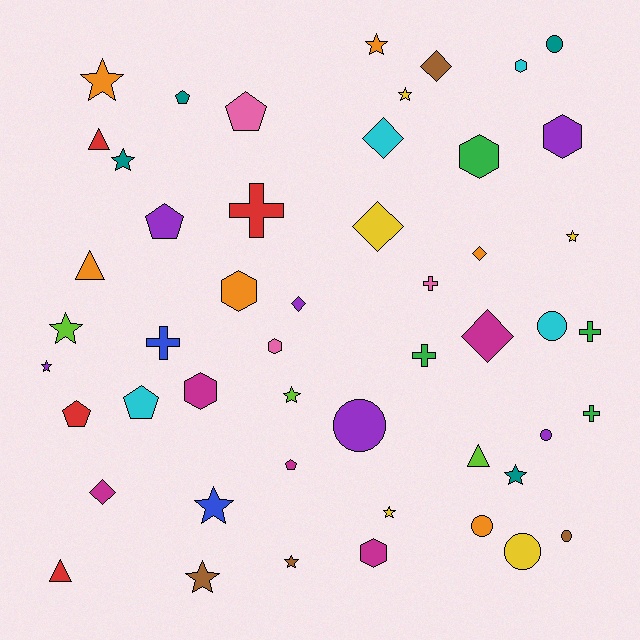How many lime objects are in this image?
There are 3 lime objects.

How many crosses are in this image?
There are 6 crosses.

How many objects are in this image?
There are 50 objects.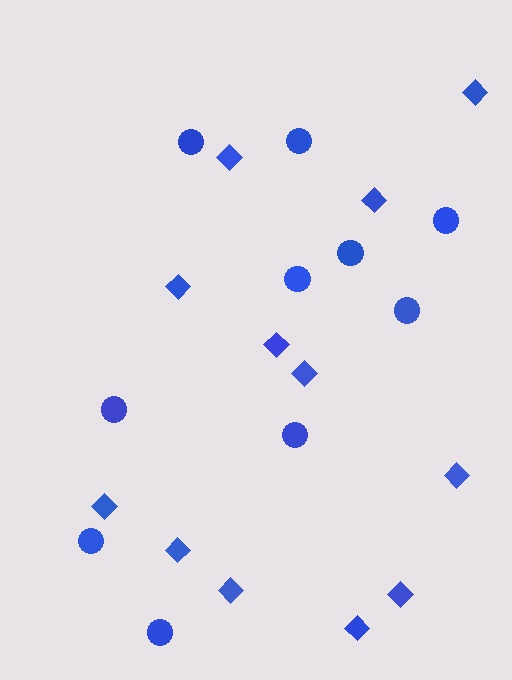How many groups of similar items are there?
There are 2 groups: one group of diamonds (12) and one group of circles (10).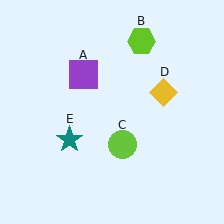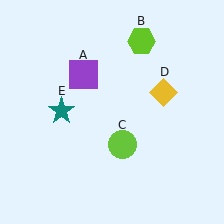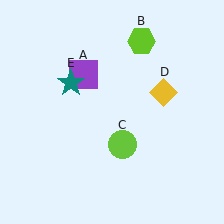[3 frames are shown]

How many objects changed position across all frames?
1 object changed position: teal star (object E).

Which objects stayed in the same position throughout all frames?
Purple square (object A) and lime hexagon (object B) and lime circle (object C) and yellow diamond (object D) remained stationary.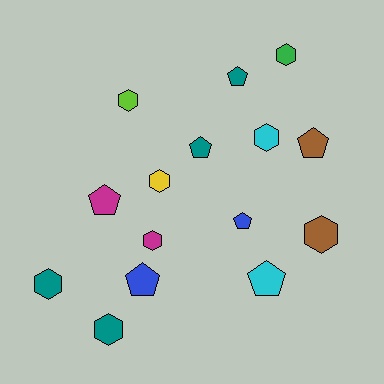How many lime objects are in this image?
There is 1 lime object.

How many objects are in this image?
There are 15 objects.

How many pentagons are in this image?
There are 7 pentagons.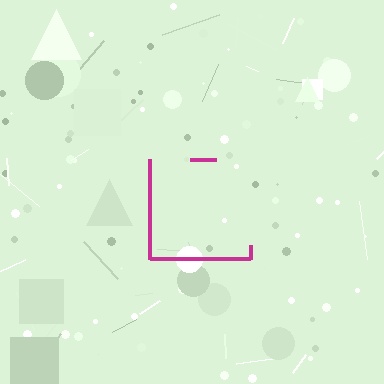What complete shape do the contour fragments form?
The contour fragments form a square.